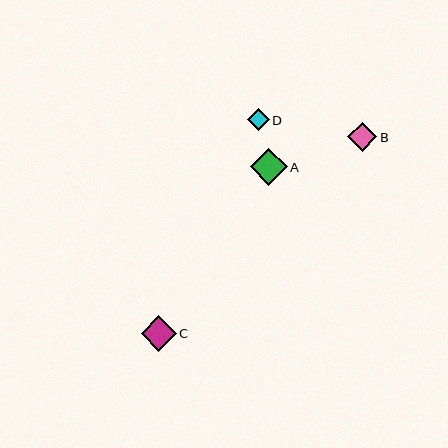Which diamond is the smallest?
Diamond D is the smallest with a size of approximately 22 pixels.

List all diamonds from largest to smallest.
From largest to smallest: A, C, B, D.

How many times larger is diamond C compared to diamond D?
Diamond C is approximately 1.6 times the size of diamond D.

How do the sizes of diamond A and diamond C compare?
Diamond A and diamond C are approximately the same size.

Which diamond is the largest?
Diamond A is the largest with a size of approximately 37 pixels.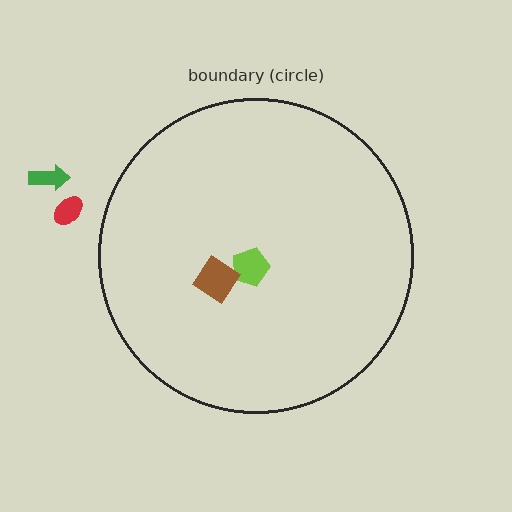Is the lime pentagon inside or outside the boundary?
Inside.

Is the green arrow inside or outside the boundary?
Outside.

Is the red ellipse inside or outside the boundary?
Outside.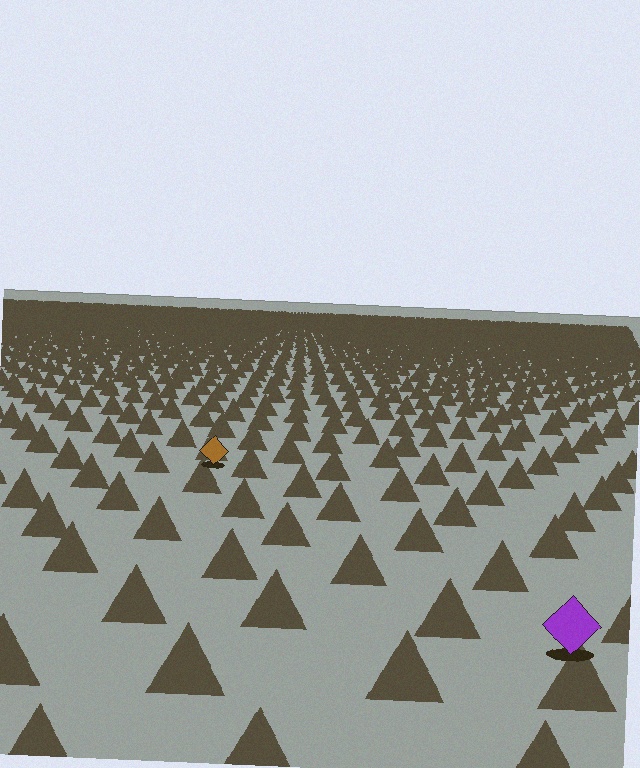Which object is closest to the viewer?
The purple diamond is closest. The texture marks near it are larger and more spread out.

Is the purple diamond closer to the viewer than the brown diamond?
Yes. The purple diamond is closer — you can tell from the texture gradient: the ground texture is coarser near it.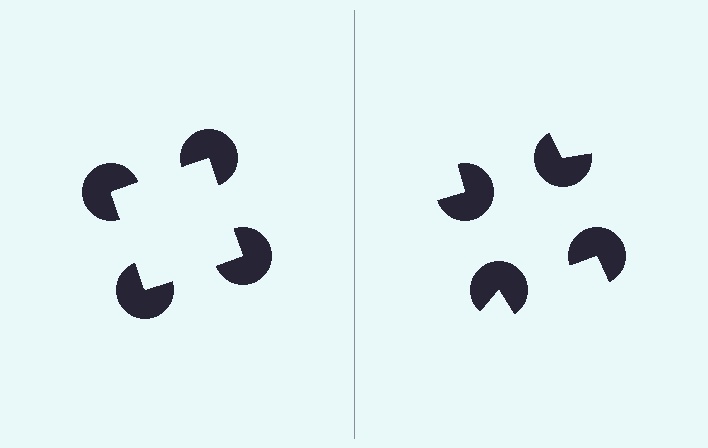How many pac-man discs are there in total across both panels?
8 — 4 on each side.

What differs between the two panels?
The pac-man discs are positioned identically on both sides; only the wedge orientations differ. On the left they align to a square; on the right they are misaligned.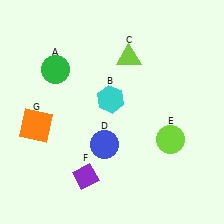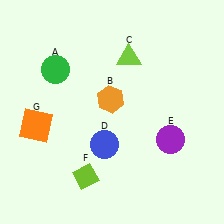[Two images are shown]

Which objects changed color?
B changed from cyan to orange. E changed from lime to purple. F changed from purple to lime.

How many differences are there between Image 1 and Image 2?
There are 3 differences between the two images.